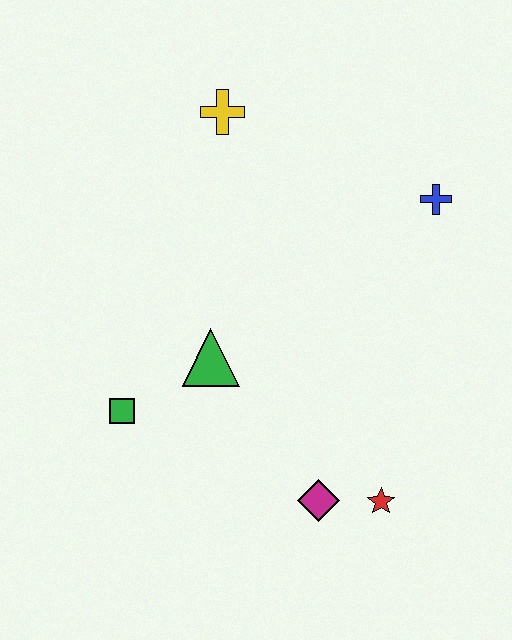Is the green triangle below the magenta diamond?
No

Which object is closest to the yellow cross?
The blue cross is closest to the yellow cross.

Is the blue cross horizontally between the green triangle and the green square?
No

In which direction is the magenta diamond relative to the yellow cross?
The magenta diamond is below the yellow cross.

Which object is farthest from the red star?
The yellow cross is farthest from the red star.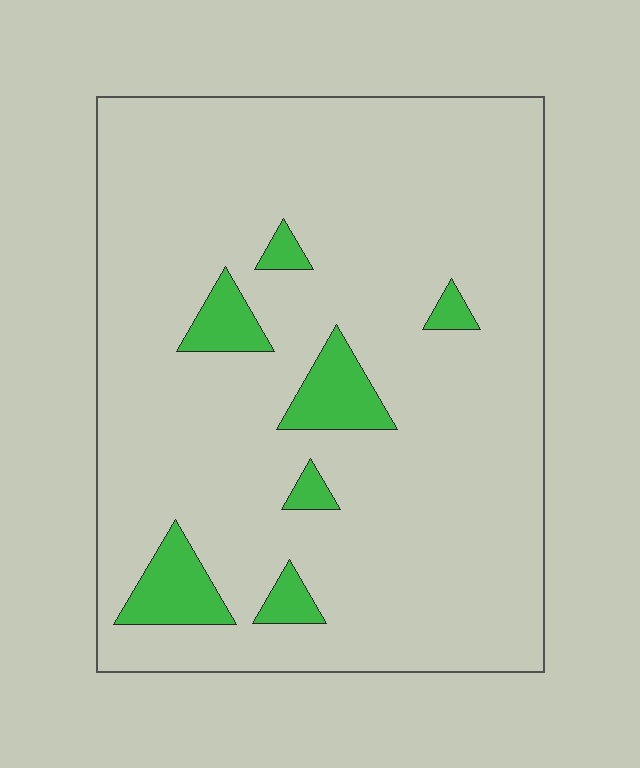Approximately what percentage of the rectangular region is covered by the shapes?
Approximately 10%.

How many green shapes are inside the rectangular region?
7.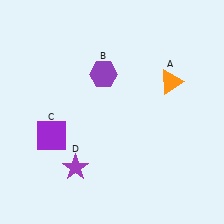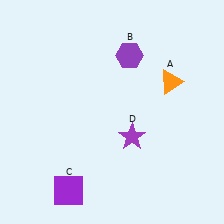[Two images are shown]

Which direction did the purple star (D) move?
The purple star (D) moved right.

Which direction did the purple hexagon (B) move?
The purple hexagon (B) moved right.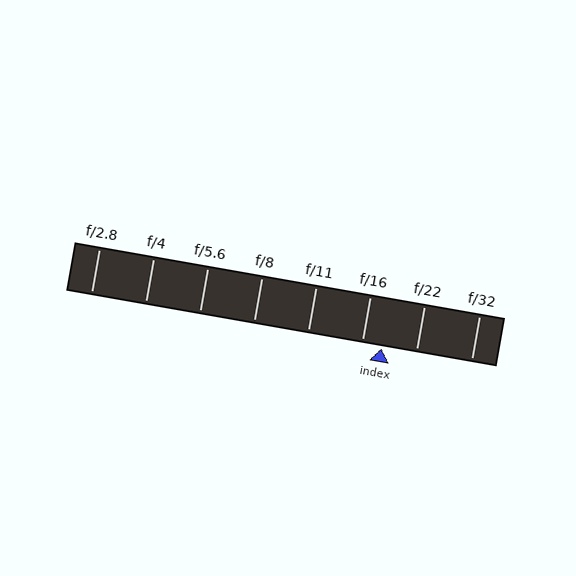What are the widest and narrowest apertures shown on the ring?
The widest aperture shown is f/2.8 and the narrowest is f/32.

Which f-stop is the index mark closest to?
The index mark is closest to f/16.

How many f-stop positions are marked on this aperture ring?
There are 8 f-stop positions marked.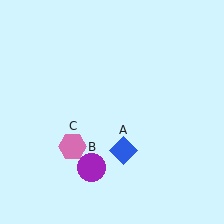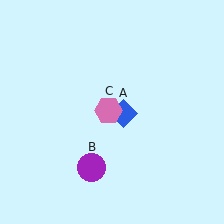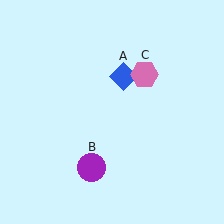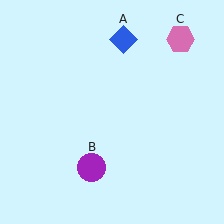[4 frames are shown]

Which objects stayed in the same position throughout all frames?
Purple circle (object B) remained stationary.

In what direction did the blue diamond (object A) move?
The blue diamond (object A) moved up.